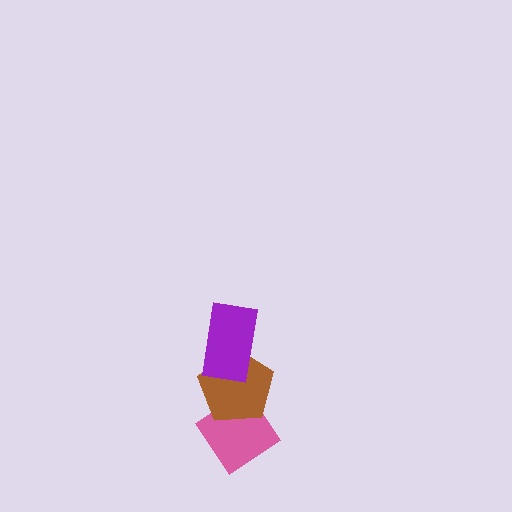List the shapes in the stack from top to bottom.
From top to bottom: the purple rectangle, the brown pentagon, the pink diamond.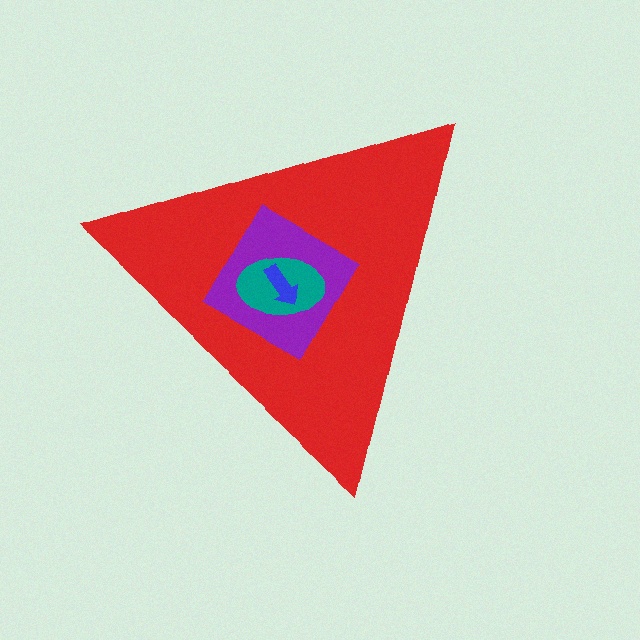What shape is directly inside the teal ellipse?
The blue arrow.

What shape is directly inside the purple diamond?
The teal ellipse.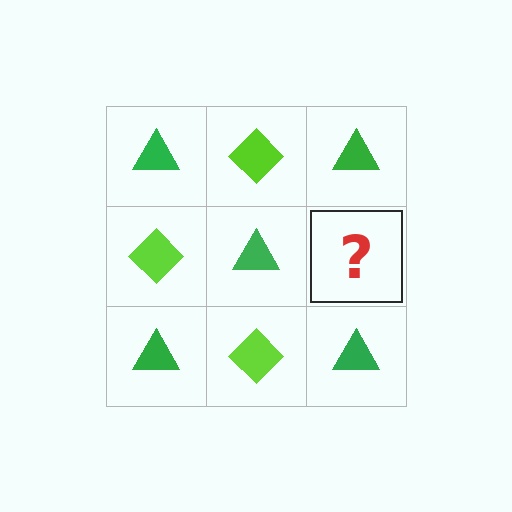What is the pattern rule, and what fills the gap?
The rule is that it alternates green triangle and lime diamond in a checkerboard pattern. The gap should be filled with a lime diamond.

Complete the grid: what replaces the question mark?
The question mark should be replaced with a lime diamond.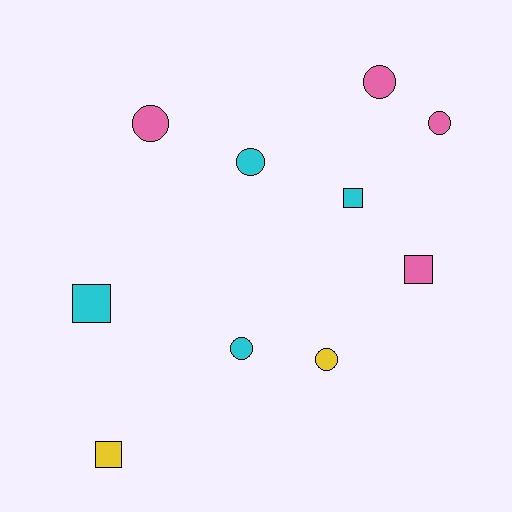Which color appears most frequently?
Cyan, with 4 objects.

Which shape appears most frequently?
Circle, with 6 objects.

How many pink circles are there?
There are 3 pink circles.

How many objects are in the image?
There are 10 objects.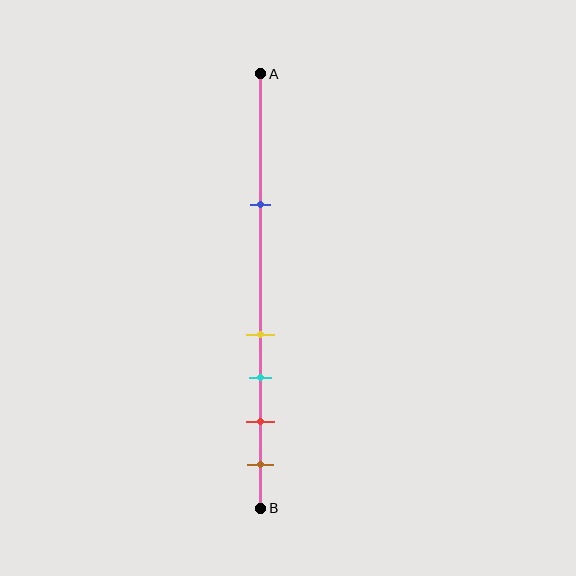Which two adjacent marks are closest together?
The yellow and cyan marks are the closest adjacent pair.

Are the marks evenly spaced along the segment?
No, the marks are not evenly spaced.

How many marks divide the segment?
There are 5 marks dividing the segment.